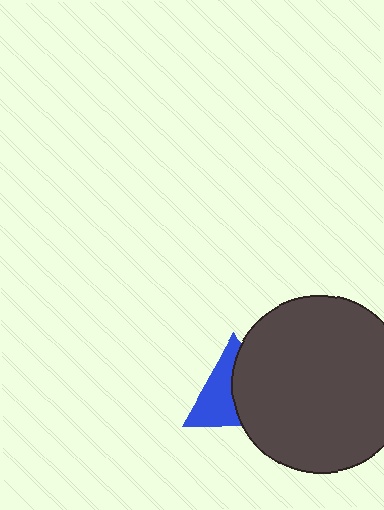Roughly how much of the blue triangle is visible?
About half of it is visible (roughly 50%).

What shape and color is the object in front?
The object in front is a dark gray circle.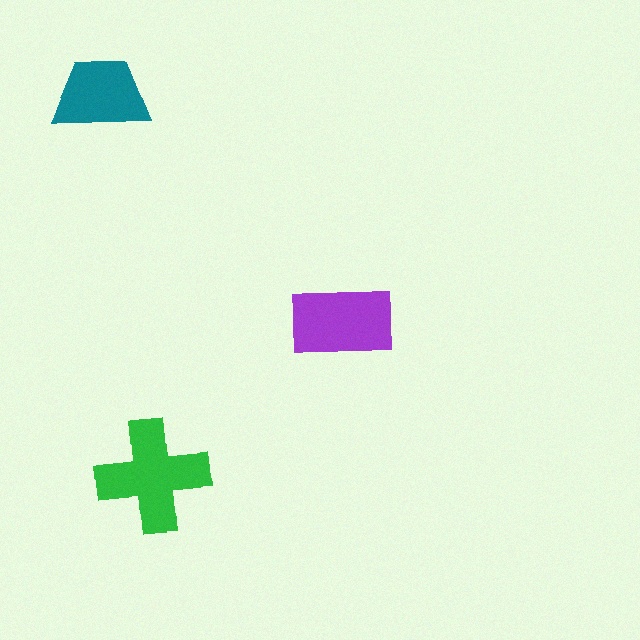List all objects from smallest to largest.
The teal trapezoid, the purple rectangle, the green cross.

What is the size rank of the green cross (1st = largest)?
1st.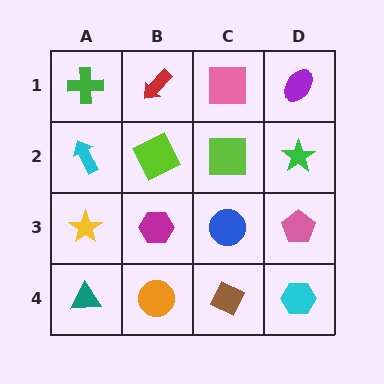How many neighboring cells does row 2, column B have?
4.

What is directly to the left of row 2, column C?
A lime square.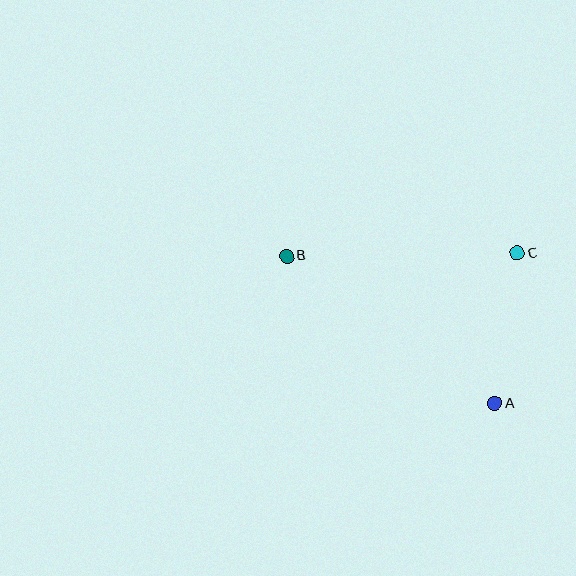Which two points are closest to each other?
Points A and C are closest to each other.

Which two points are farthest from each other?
Points A and B are farthest from each other.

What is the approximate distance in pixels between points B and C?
The distance between B and C is approximately 231 pixels.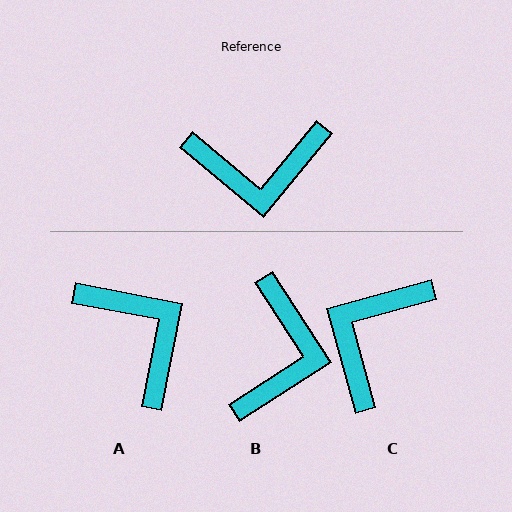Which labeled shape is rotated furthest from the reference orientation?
C, about 125 degrees away.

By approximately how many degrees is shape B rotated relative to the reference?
Approximately 73 degrees counter-clockwise.